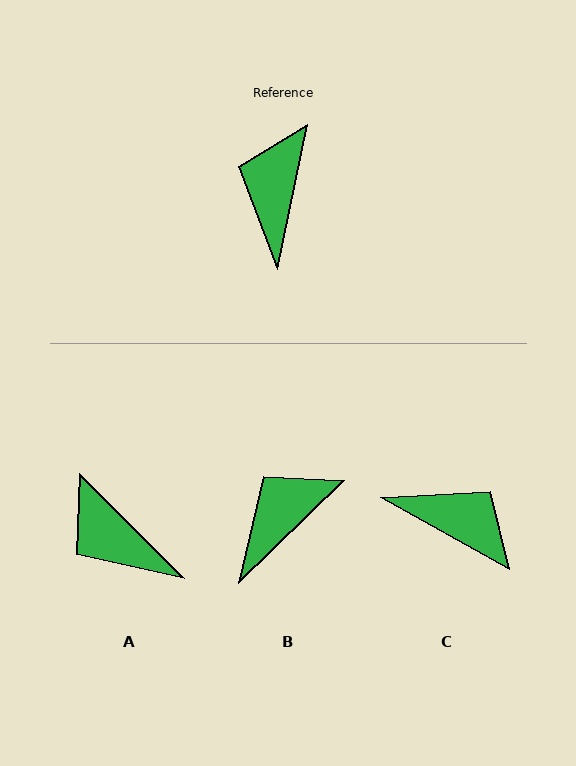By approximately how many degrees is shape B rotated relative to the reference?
Approximately 34 degrees clockwise.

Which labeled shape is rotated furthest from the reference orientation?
C, about 108 degrees away.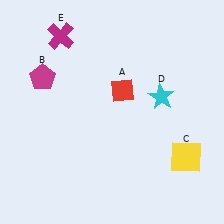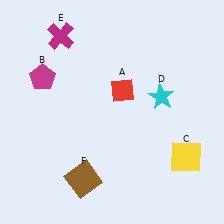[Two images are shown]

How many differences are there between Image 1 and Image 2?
There is 1 difference between the two images.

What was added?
A brown square (F) was added in Image 2.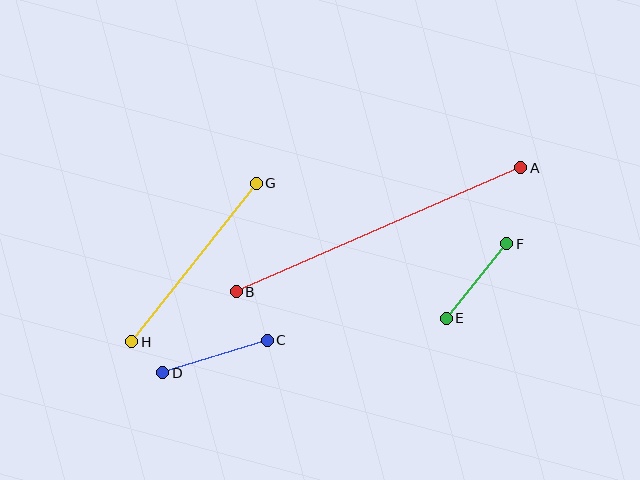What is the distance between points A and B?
The distance is approximately 310 pixels.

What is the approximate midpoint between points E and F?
The midpoint is at approximately (477, 281) pixels.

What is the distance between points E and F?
The distance is approximately 96 pixels.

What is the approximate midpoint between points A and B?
The midpoint is at approximately (378, 230) pixels.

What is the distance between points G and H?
The distance is approximately 201 pixels.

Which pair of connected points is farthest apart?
Points A and B are farthest apart.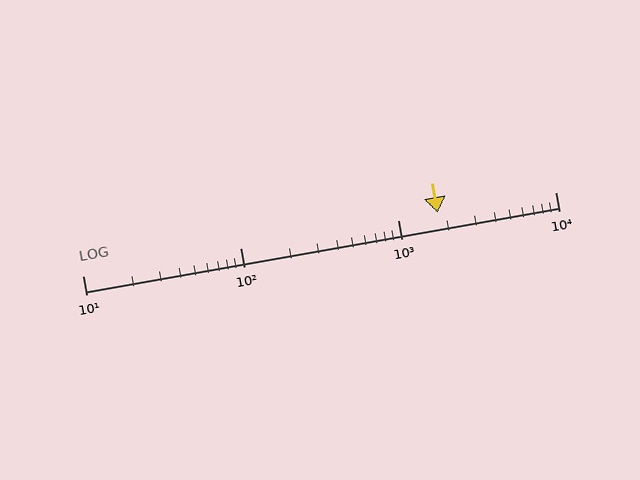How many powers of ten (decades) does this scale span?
The scale spans 3 decades, from 10 to 10000.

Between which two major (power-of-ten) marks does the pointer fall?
The pointer is between 1000 and 10000.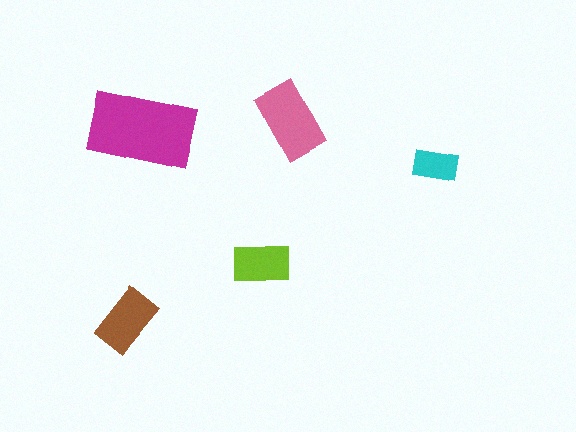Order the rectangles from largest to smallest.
the magenta one, the pink one, the brown one, the lime one, the cyan one.